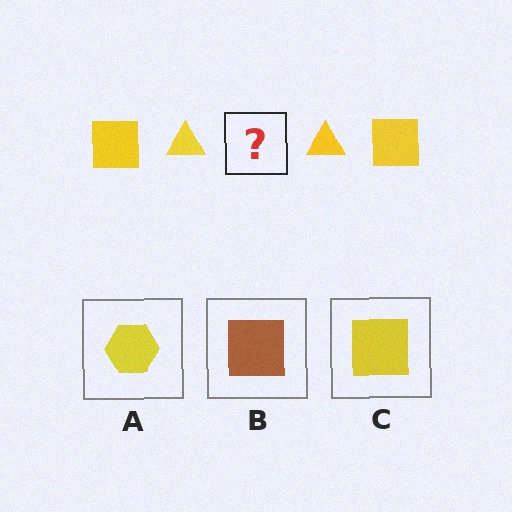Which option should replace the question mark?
Option C.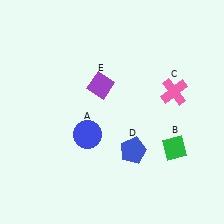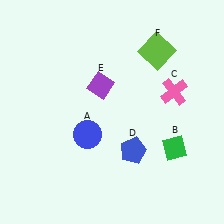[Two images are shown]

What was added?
A lime square (F) was added in Image 2.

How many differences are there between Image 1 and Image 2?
There is 1 difference between the two images.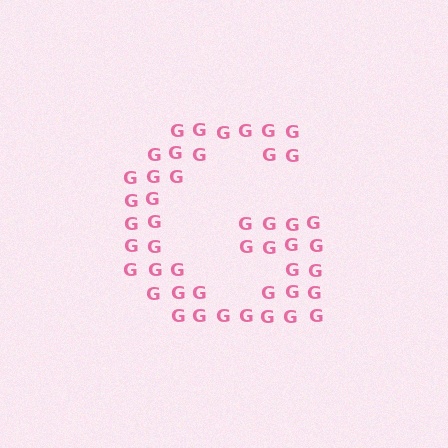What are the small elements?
The small elements are letter G's.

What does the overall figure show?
The overall figure shows the letter G.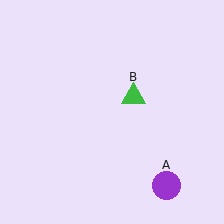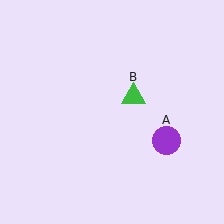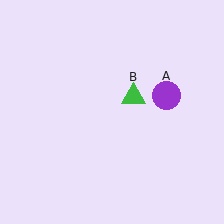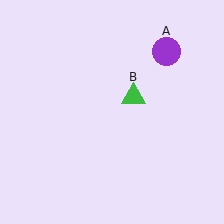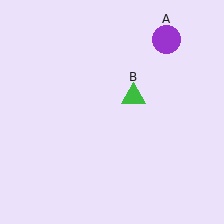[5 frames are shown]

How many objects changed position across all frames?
1 object changed position: purple circle (object A).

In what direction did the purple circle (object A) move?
The purple circle (object A) moved up.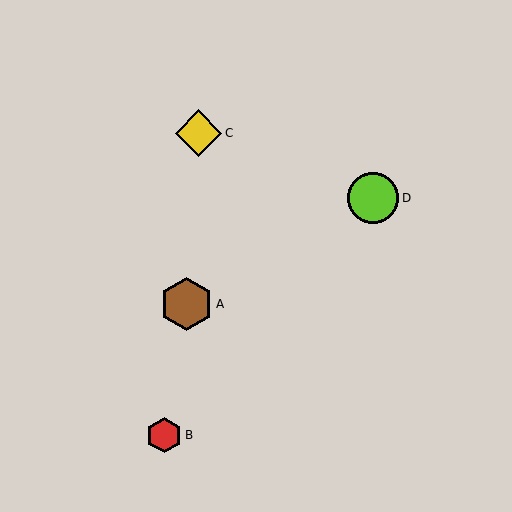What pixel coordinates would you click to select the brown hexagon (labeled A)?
Click at (186, 304) to select the brown hexagon A.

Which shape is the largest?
The brown hexagon (labeled A) is the largest.